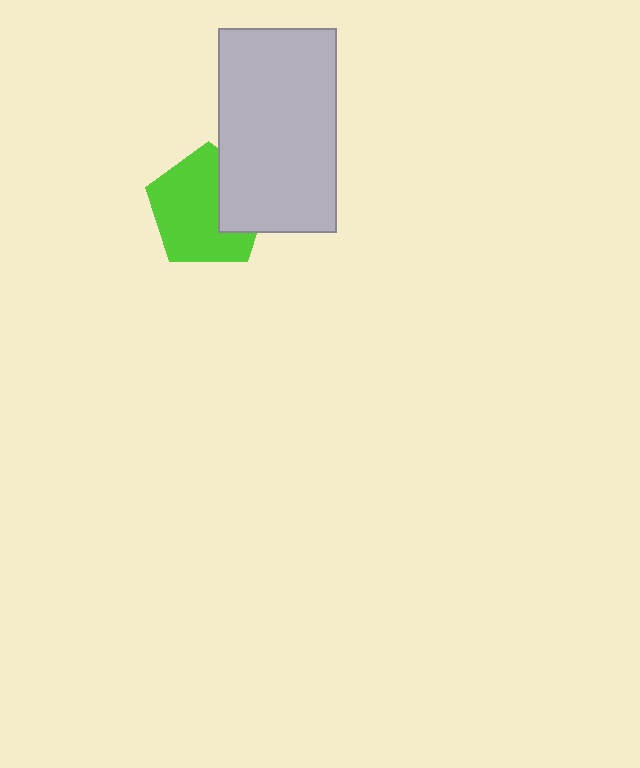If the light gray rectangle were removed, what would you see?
You would see the complete lime pentagon.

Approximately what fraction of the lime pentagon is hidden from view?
Roughly 31% of the lime pentagon is hidden behind the light gray rectangle.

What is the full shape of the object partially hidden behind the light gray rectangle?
The partially hidden object is a lime pentagon.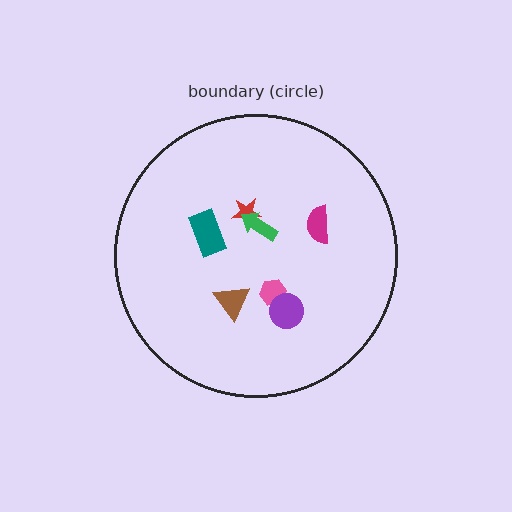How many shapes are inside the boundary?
7 inside, 0 outside.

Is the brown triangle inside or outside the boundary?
Inside.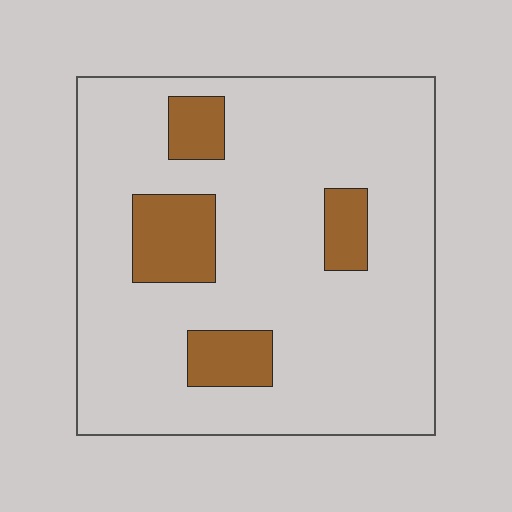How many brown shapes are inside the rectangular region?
4.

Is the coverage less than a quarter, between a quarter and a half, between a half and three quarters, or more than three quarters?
Less than a quarter.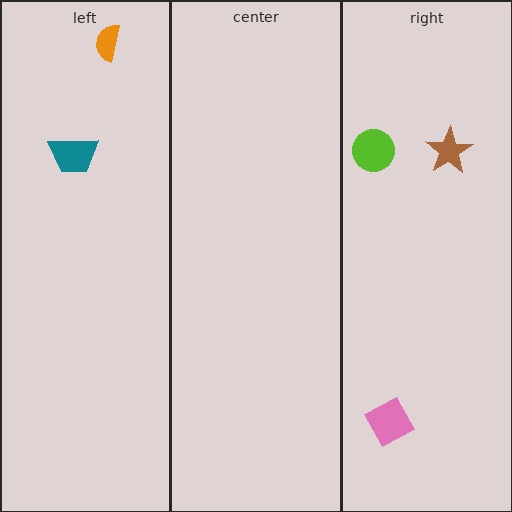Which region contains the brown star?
The right region.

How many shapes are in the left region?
2.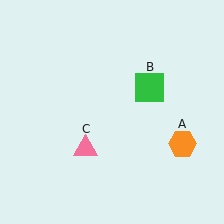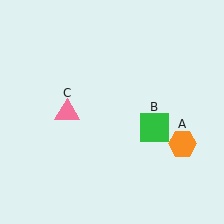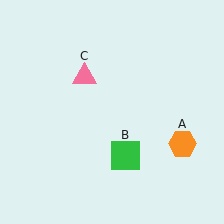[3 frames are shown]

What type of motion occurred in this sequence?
The green square (object B), pink triangle (object C) rotated clockwise around the center of the scene.